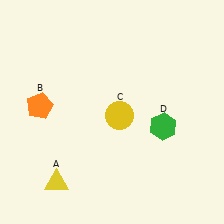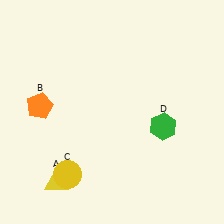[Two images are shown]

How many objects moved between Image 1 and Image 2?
1 object moved between the two images.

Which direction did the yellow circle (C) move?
The yellow circle (C) moved down.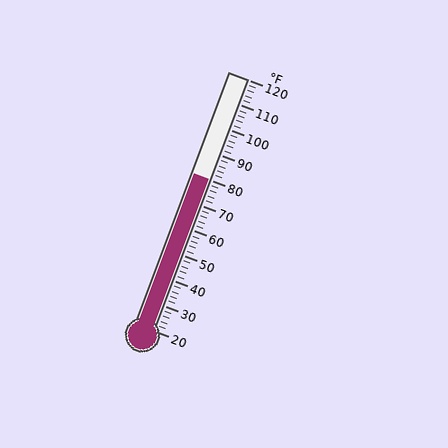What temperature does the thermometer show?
The thermometer shows approximately 80°F.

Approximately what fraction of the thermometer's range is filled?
The thermometer is filled to approximately 60% of its range.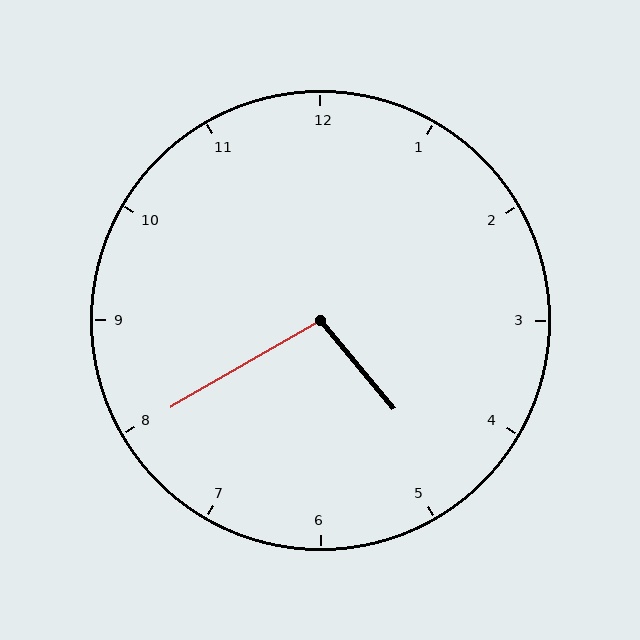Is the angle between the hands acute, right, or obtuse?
It is obtuse.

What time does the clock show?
4:40.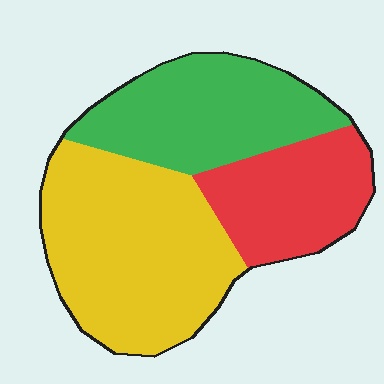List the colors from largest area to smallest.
From largest to smallest: yellow, green, red.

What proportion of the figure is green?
Green covers roughly 30% of the figure.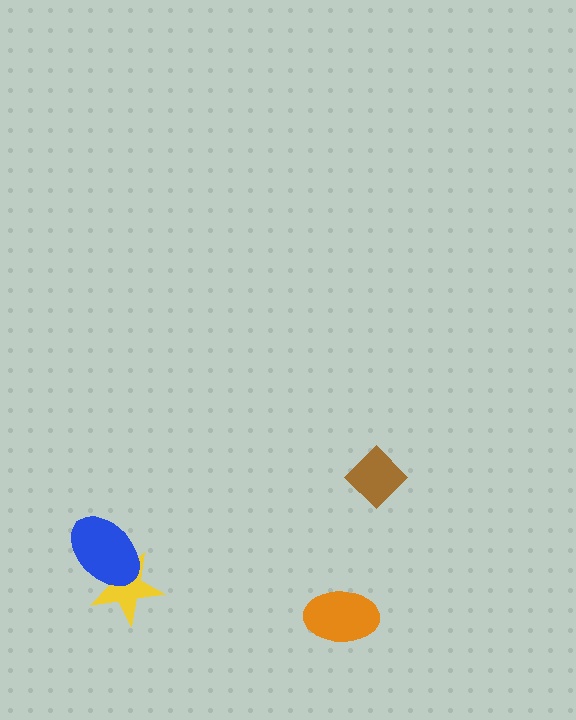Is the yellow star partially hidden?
Yes, it is partially covered by another shape.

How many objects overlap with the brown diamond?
0 objects overlap with the brown diamond.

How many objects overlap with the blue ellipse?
1 object overlaps with the blue ellipse.